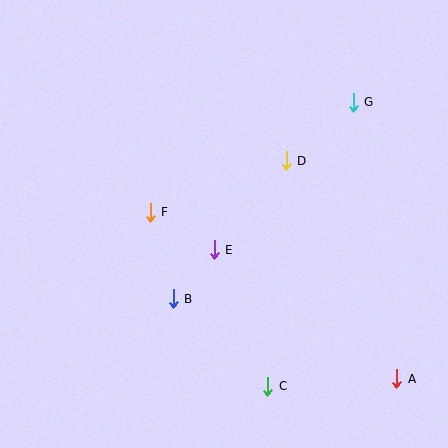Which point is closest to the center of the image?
Point E at (214, 250) is closest to the center.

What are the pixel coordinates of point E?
Point E is at (214, 250).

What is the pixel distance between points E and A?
The distance between E and A is 223 pixels.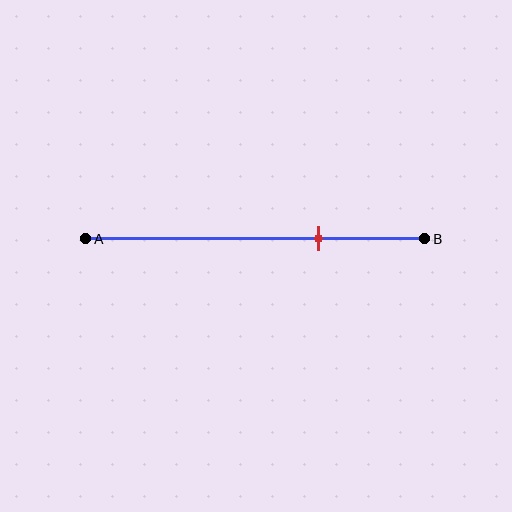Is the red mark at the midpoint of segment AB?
No, the mark is at about 70% from A, not at the 50% midpoint.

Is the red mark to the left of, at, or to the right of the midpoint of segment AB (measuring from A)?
The red mark is to the right of the midpoint of segment AB.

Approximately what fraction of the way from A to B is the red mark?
The red mark is approximately 70% of the way from A to B.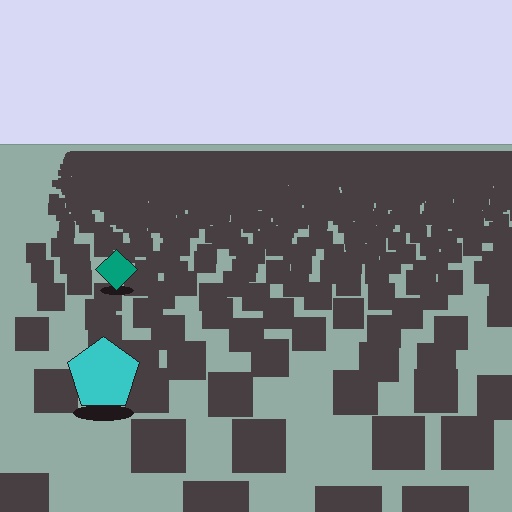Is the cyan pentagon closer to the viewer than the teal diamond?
Yes. The cyan pentagon is closer — you can tell from the texture gradient: the ground texture is coarser near it.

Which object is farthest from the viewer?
The teal diamond is farthest from the viewer. It appears smaller and the ground texture around it is denser.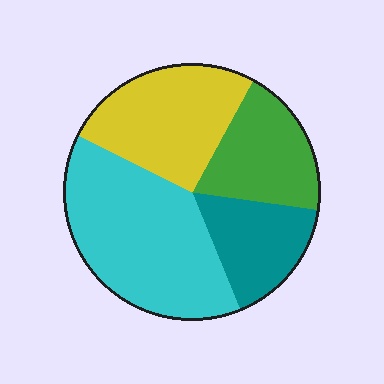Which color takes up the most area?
Cyan, at roughly 40%.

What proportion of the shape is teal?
Teal takes up less than a sixth of the shape.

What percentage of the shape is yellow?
Yellow takes up between a quarter and a half of the shape.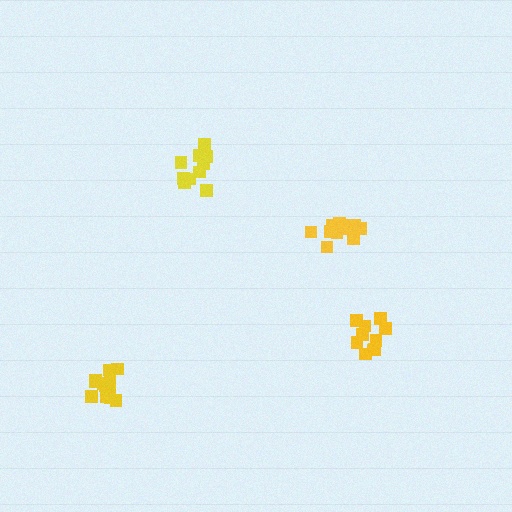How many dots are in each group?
Group 1: 11 dots, Group 2: 11 dots, Group 3: 13 dots, Group 4: 10 dots (45 total).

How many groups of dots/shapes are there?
There are 4 groups.